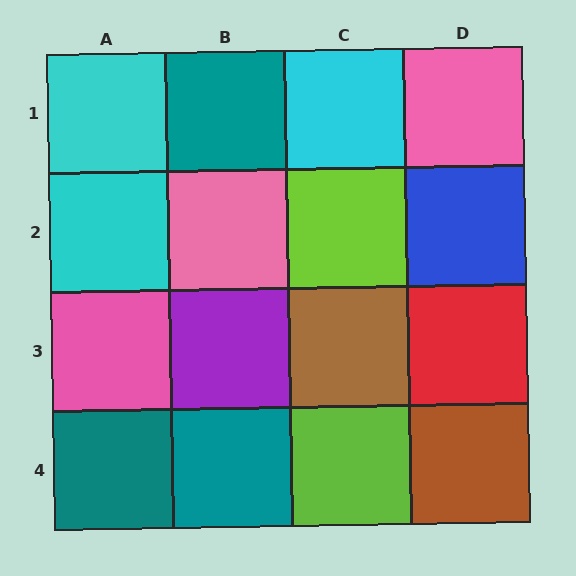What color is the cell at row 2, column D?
Blue.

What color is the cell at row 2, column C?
Lime.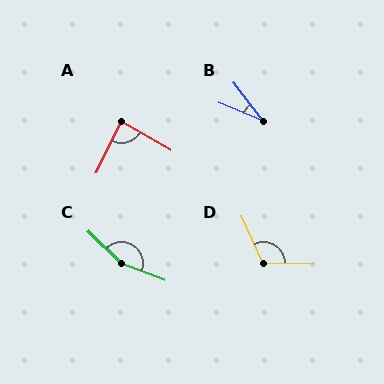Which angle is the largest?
C, at approximately 156 degrees.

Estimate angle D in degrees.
Approximately 114 degrees.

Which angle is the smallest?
B, at approximately 30 degrees.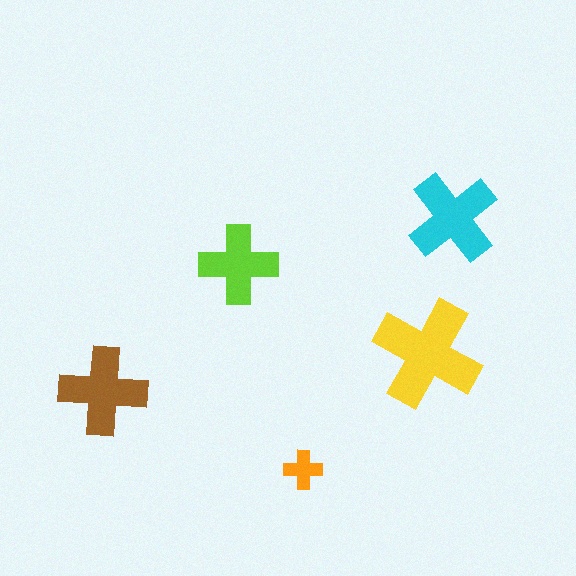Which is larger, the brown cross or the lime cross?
The brown one.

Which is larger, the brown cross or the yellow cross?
The yellow one.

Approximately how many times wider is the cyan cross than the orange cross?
About 2.5 times wider.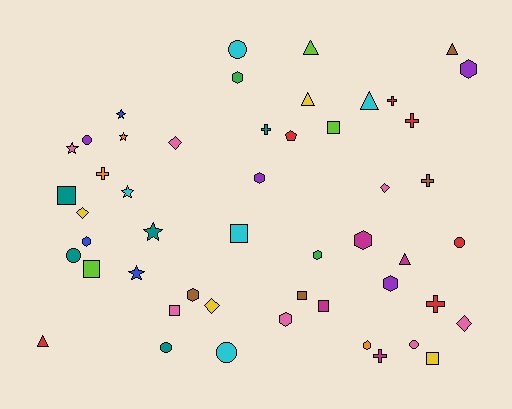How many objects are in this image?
There are 50 objects.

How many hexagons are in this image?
There are 10 hexagons.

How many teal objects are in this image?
There are 5 teal objects.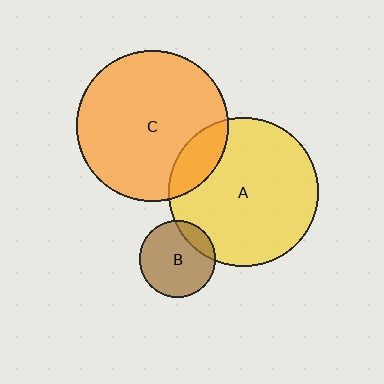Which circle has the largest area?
Circle C (orange).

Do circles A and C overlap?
Yes.